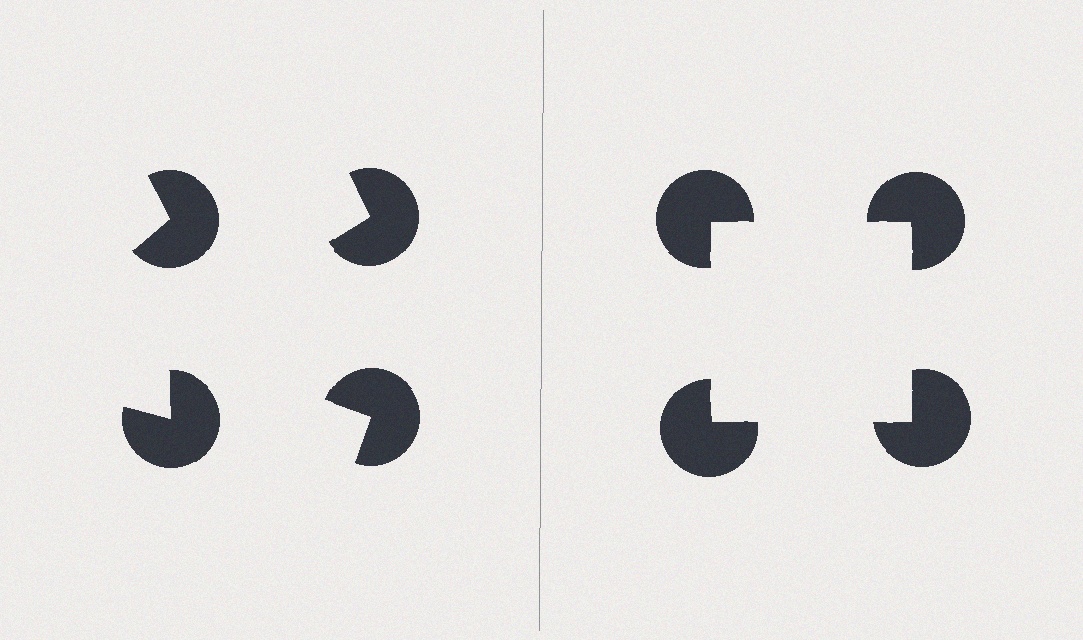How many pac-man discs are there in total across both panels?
8 — 4 on each side.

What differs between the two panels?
The pac-man discs are positioned identically on both sides; only the wedge orientations differ. On the right they align to a square; on the left they are misaligned.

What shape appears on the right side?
An illusory square.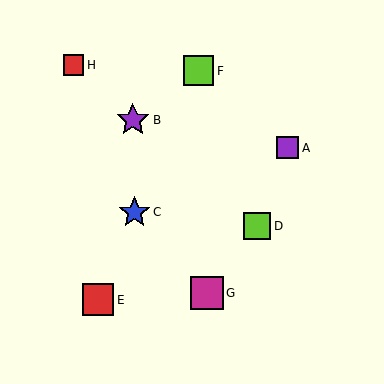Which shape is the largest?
The purple star (labeled B) is the largest.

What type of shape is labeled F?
Shape F is a lime square.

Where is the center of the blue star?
The center of the blue star is at (134, 212).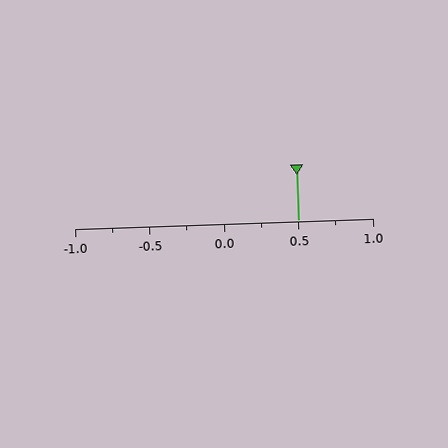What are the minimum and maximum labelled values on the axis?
The axis runs from -1.0 to 1.0.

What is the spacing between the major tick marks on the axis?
The major ticks are spaced 0.5 apart.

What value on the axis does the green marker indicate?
The marker indicates approximately 0.5.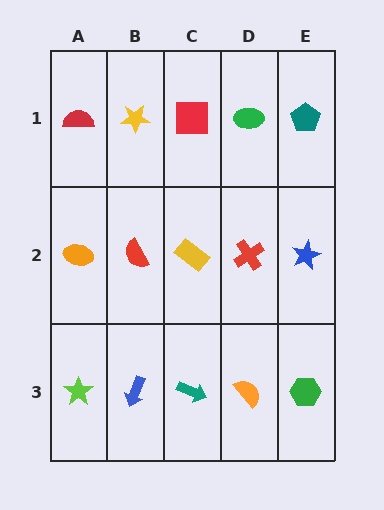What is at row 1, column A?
A red semicircle.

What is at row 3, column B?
A blue arrow.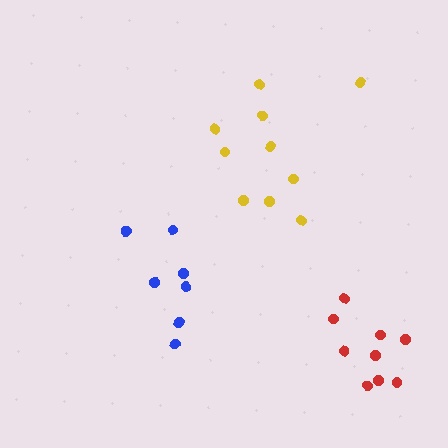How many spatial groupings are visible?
There are 3 spatial groupings.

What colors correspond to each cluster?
The clusters are colored: blue, yellow, red.